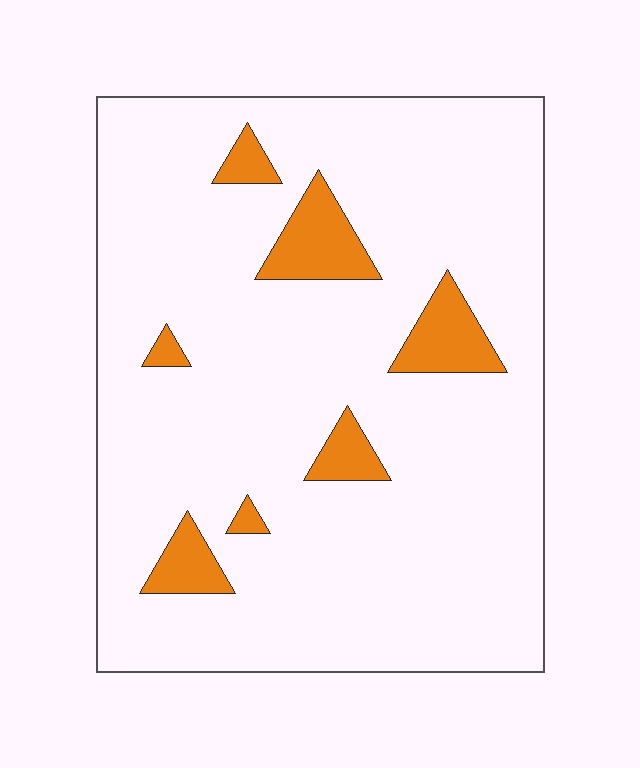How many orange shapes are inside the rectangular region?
7.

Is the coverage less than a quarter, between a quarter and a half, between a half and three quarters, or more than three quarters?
Less than a quarter.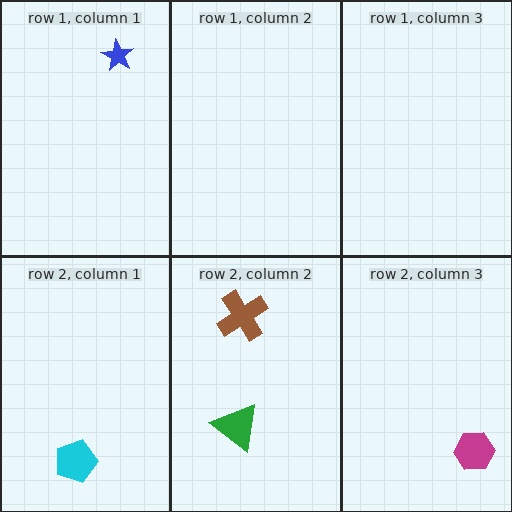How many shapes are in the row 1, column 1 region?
1.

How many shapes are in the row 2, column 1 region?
1.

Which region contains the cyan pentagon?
The row 2, column 1 region.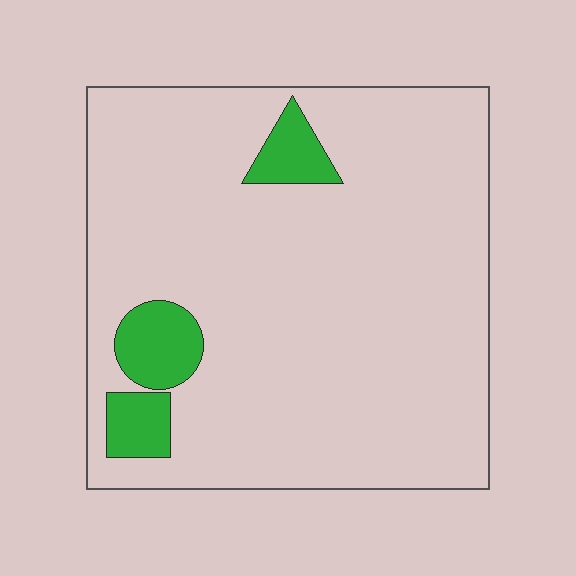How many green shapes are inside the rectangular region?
3.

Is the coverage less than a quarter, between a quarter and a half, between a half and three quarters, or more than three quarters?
Less than a quarter.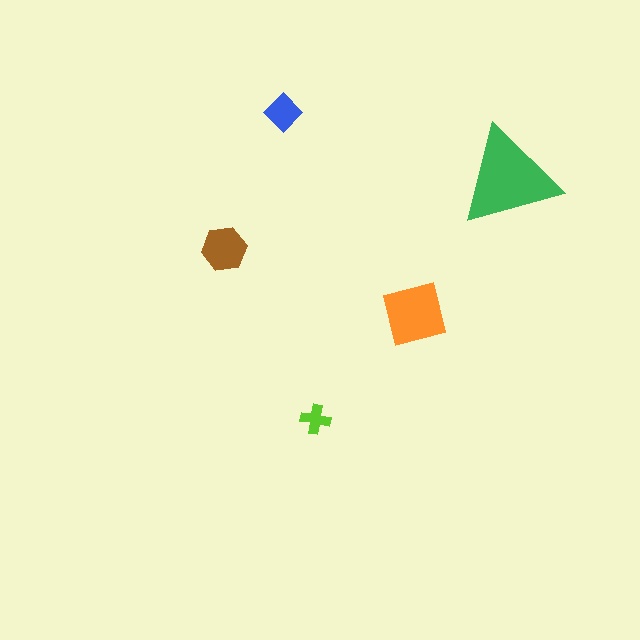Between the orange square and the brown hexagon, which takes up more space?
The orange square.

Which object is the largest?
The green triangle.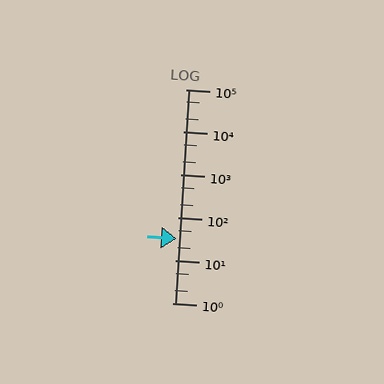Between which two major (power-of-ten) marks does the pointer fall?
The pointer is between 10 and 100.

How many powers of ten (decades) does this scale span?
The scale spans 5 decades, from 1 to 100000.